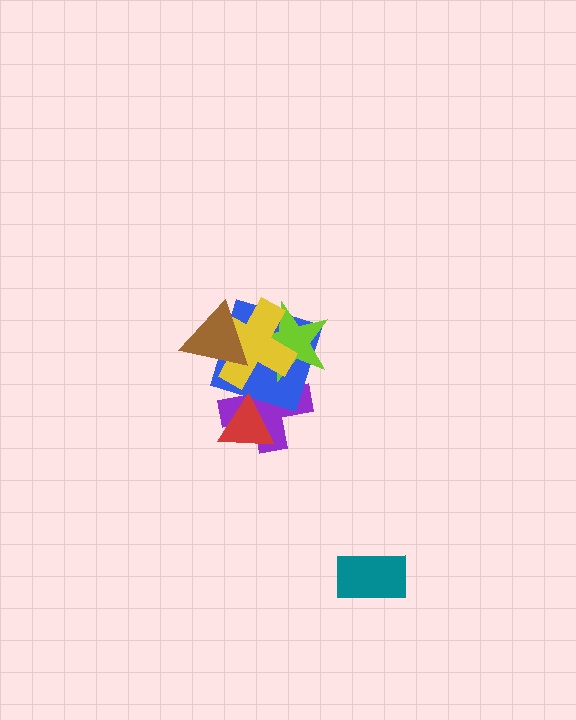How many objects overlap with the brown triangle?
2 objects overlap with the brown triangle.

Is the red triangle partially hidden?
No, no other shape covers it.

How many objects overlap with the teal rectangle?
0 objects overlap with the teal rectangle.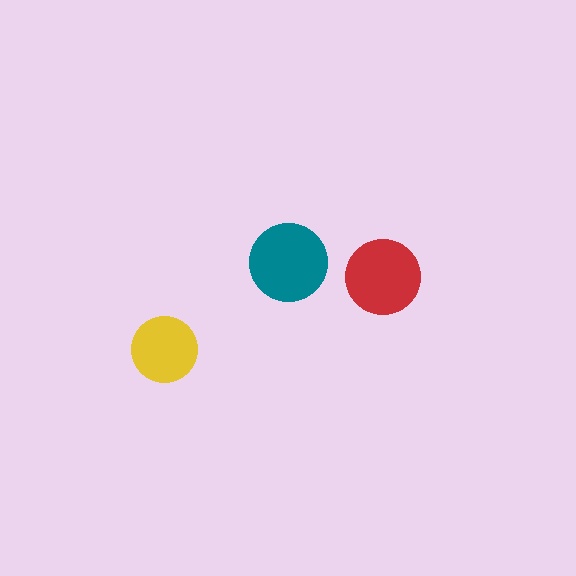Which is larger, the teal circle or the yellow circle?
The teal one.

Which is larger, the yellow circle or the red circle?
The red one.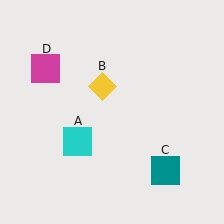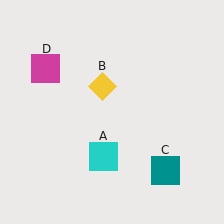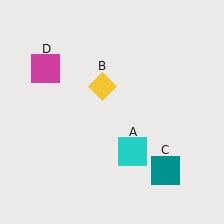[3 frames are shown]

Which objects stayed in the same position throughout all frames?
Yellow diamond (object B) and teal square (object C) and magenta square (object D) remained stationary.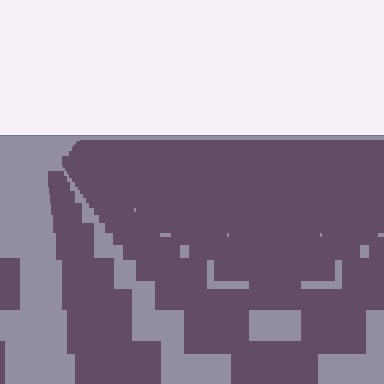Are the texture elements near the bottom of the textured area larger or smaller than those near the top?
Larger. Near the bottom, elements are closer to the viewer and appear at a bigger on-screen size.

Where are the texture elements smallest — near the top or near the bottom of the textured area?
Near the top.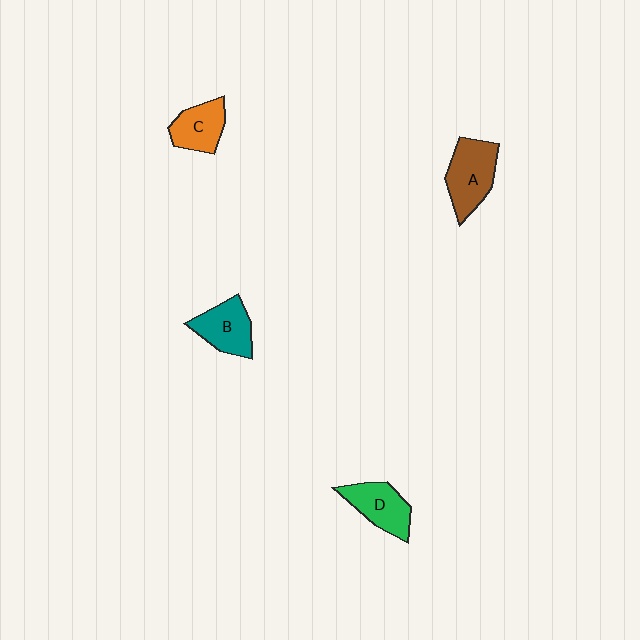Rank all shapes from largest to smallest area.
From largest to smallest: A (brown), D (green), B (teal), C (orange).